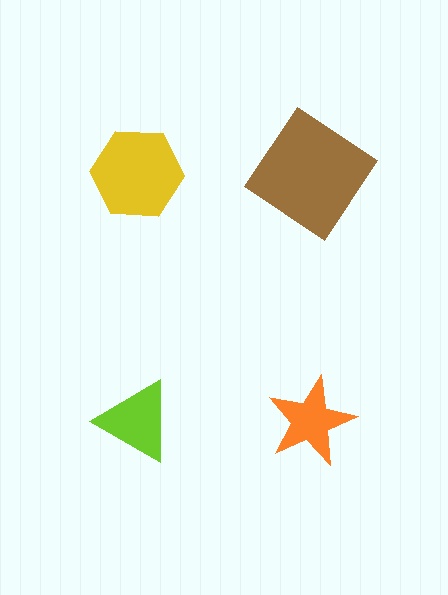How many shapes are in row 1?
2 shapes.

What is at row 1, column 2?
A brown diamond.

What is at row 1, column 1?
A yellow hexagon.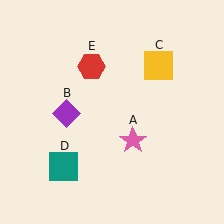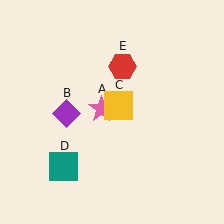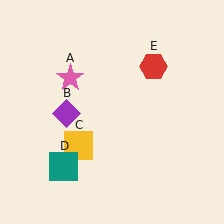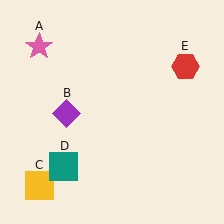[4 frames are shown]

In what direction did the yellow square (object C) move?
The yellow square (object C) moved down and to the left.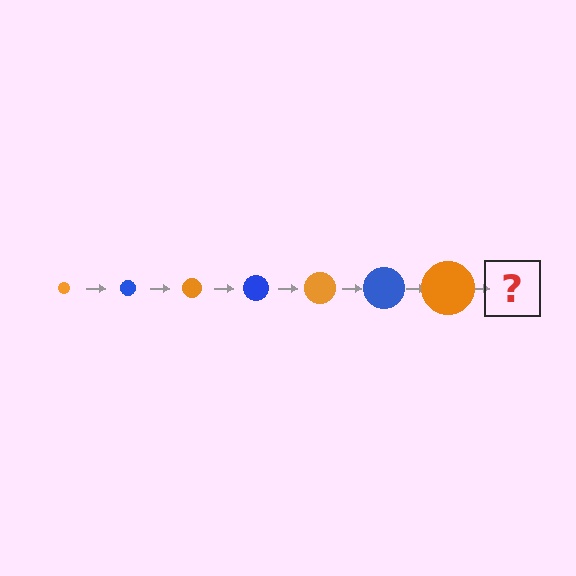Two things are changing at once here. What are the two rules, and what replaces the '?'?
The two rules are that the circle grows larger each step and the color cycles through orange and blue. The '?' should be a blue circle, larger than the previous one.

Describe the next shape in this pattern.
It should be a blue circle, larger than the previous one.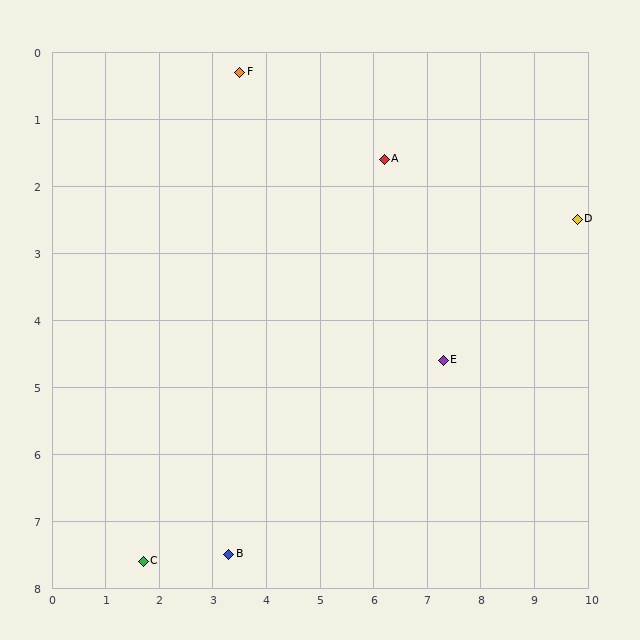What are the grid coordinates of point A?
Point A is at approximately (6.2, 1.6).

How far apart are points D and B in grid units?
Points D and B are about 8.2 grid units apart.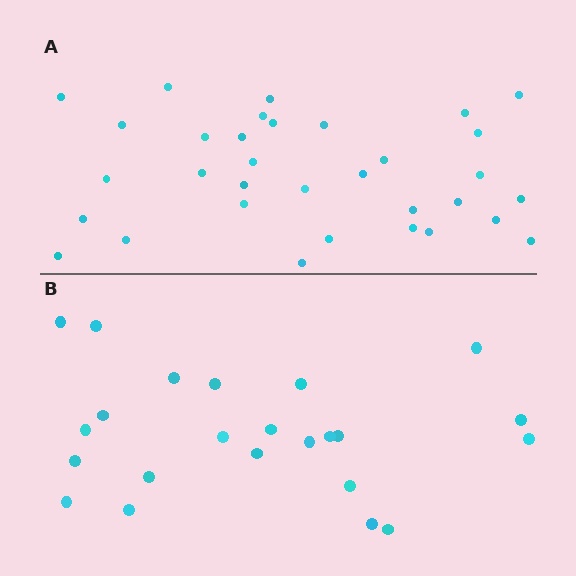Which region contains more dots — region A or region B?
Region A (the top region) has more dots.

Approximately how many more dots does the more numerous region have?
Region A has roughly 10 or so more dots than region B.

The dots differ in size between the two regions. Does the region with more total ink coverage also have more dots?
No. Region B has more total ink coverage because its dots are larger, but region A actually contains more individual dots. Total area can be misleading — the number of items is what matters here.